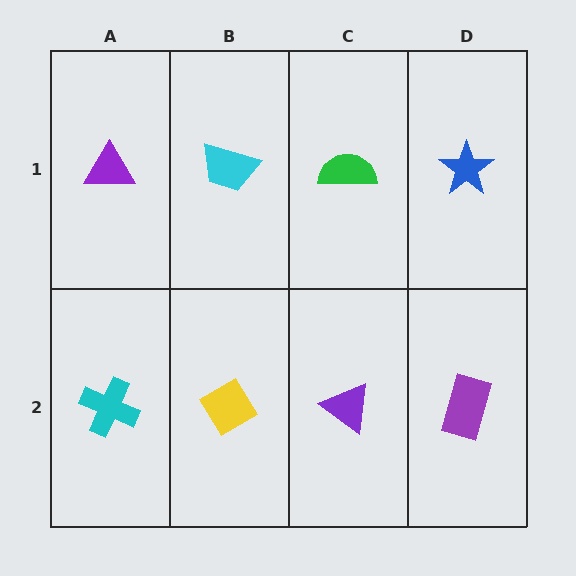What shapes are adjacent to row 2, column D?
A blue star (row 1, column D), a purple triangle (row 2, column C).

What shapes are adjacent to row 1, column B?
A yellow diamond (row 2, column B), a purple triangle (row 1, column A), a green semicircle (row 1, column C).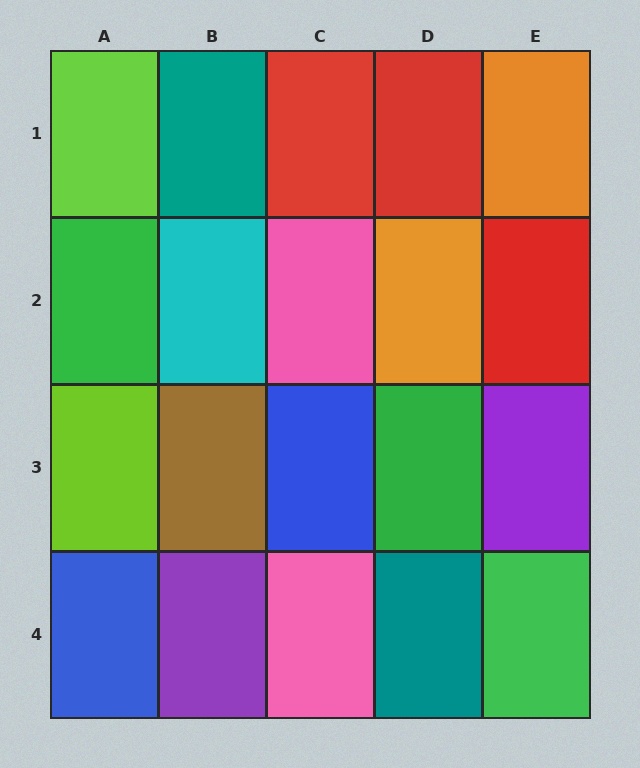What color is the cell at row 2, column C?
Pink.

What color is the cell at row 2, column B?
Cyan.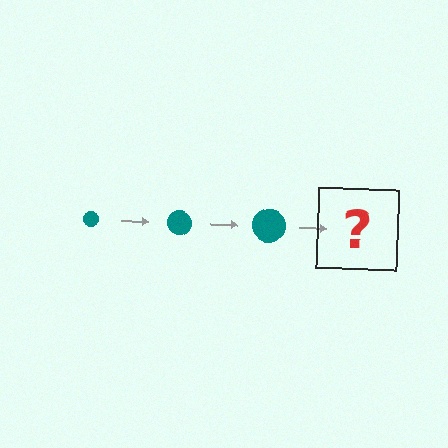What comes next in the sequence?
The next element should be a teal circle, larger than the previous one.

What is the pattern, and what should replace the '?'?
The pattern is that the circle gets progressively larger each step. The '?' should be a teal circle, larger than the previous one.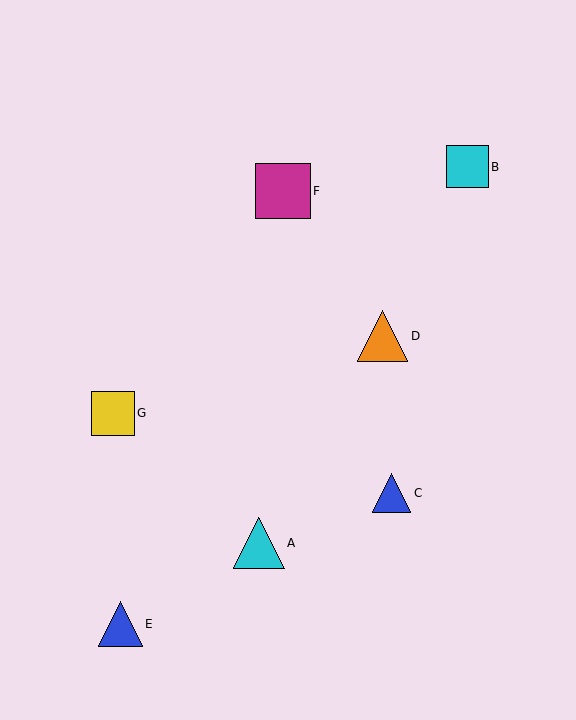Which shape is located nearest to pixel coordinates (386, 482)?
The blue triangle (labeled C) at (391, 493) is nearest to that location.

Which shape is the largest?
The magenta square (labeled F) is the largest.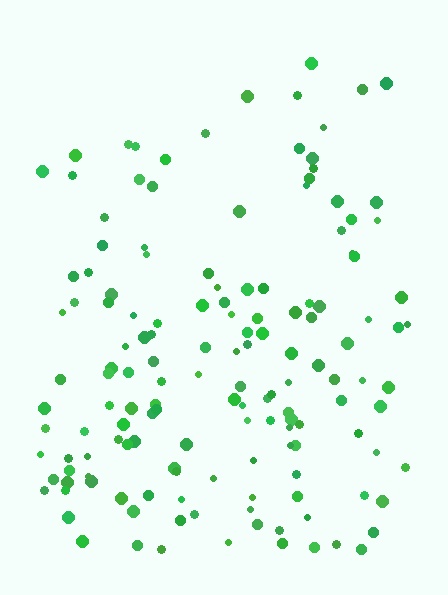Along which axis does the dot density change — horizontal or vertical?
Vertical.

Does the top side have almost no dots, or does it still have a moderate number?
Still a moderate number, just noticeably fewer than the bottom.